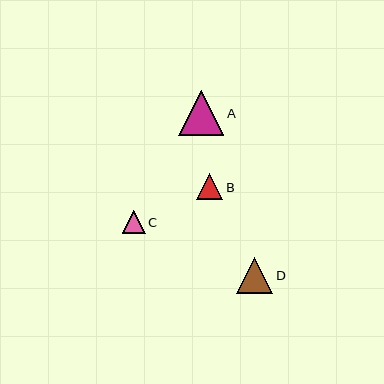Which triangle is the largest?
Triangle A is the largest with a size of approximately 45 pixels.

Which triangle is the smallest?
Triangle C is the smallest with a size of approximately 23 pixels.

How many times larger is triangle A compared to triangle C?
Triangle A is approximately 2.0 times the size of triangle C.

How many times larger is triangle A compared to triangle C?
Triangle A is approximately 2.0 times the size of triangle C.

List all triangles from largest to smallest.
From largest to smallest: A, D, B, C.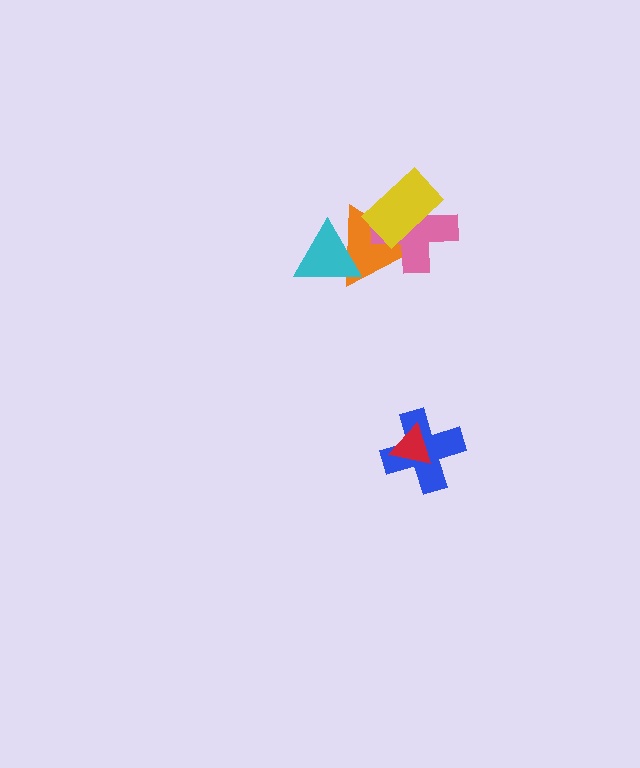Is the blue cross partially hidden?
Yes, it is partially covered by another shape.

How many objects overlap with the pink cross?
2 objects overlap with the pink cross.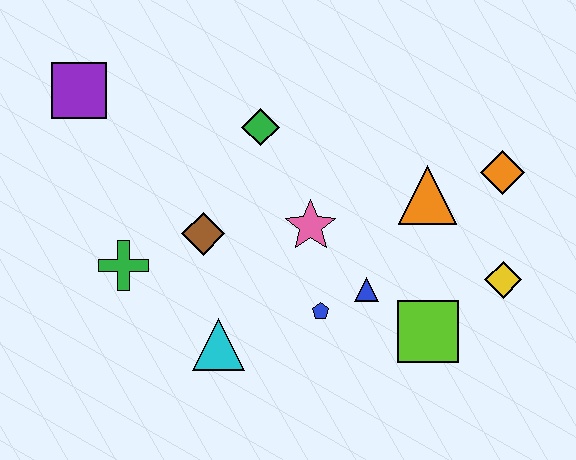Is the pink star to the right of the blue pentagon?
No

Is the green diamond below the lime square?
No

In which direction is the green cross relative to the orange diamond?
The green cross is to the left of the orange diamond.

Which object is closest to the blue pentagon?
The blue triangle is closest to the blue pentagon.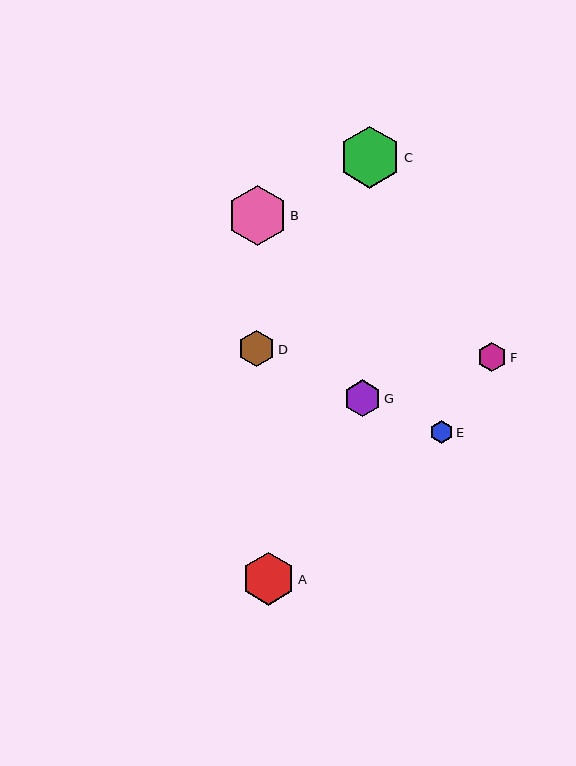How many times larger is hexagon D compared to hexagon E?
Hexagon D is approximately 1.6 times the size of hexagon E.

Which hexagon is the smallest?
Hexagon E is the smallest with a size of approximately 23 pixels.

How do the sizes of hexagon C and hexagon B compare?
Hexagon C and hexagon B are approximately the same size.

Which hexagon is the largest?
Hexagon C is the largest with a size of approximately 62 pixels.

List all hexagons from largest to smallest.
From largest to smallest: C, B, A, G, D, F, E.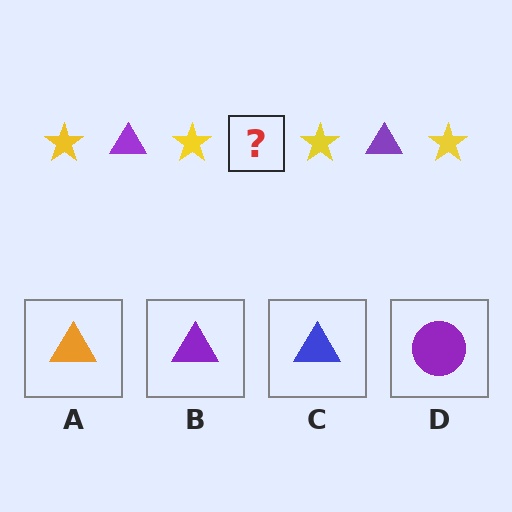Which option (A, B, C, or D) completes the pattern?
B.